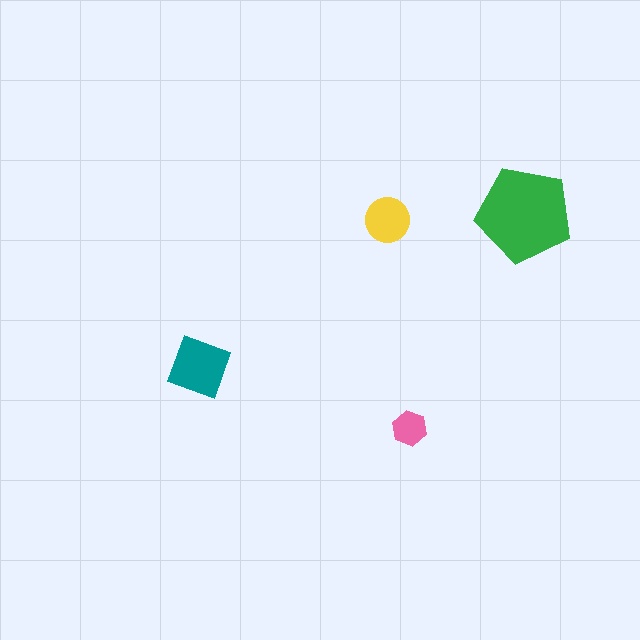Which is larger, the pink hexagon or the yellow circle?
The yellow circle.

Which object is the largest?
The green pentagon.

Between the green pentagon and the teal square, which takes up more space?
The green pentagon.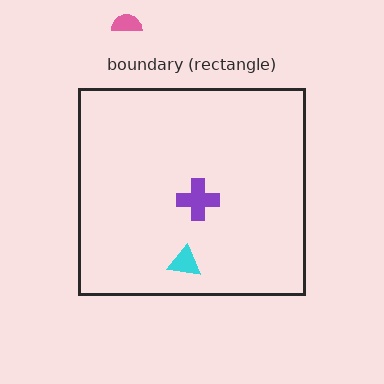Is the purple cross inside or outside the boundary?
Inside.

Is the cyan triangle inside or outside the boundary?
Inside.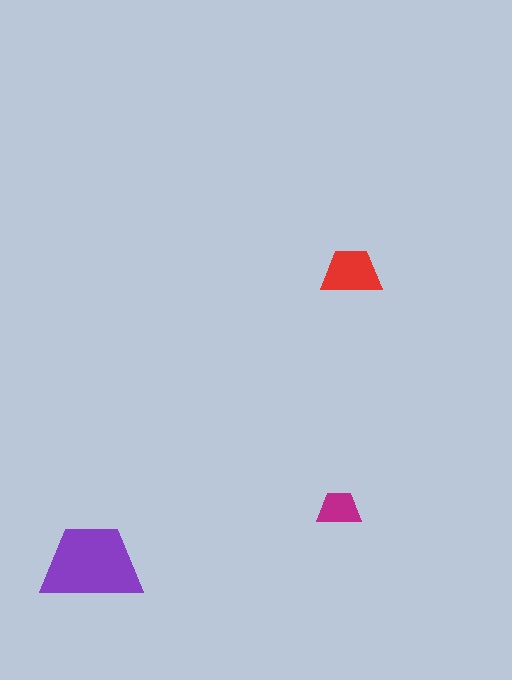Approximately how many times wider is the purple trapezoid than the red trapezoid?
About 1.5 times wider.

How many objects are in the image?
There are 3 objects in the image.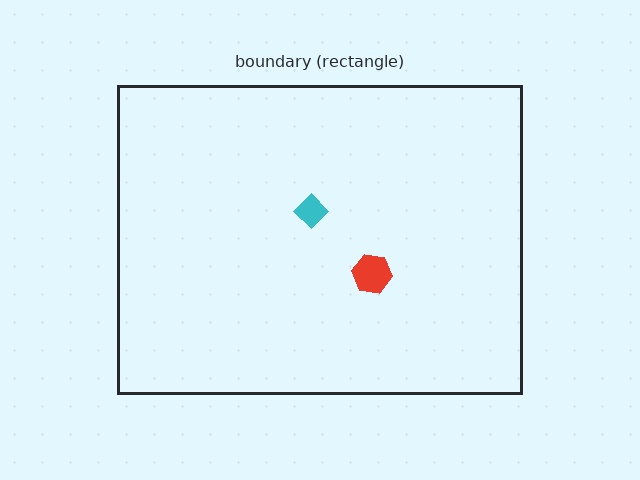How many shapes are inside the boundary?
2 inside, 0 outside.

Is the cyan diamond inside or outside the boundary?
Inside.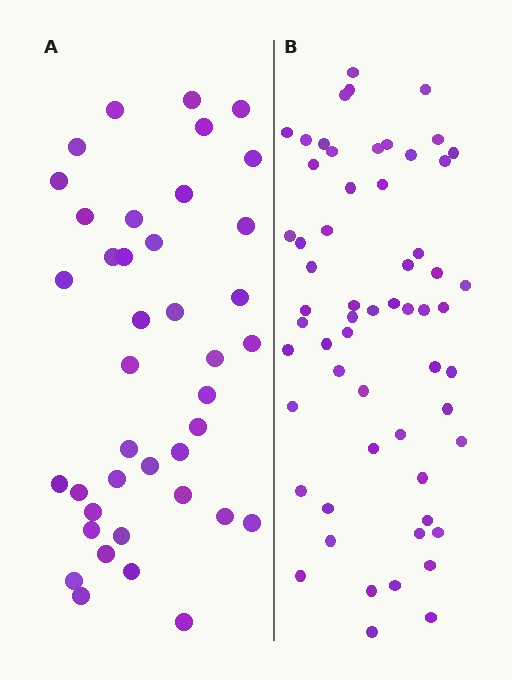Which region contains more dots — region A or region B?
Region B (the right region) has more dots.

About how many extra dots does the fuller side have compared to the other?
Region B has approximately 20 more dots than region A.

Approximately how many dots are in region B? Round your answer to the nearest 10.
About 60 dots. (The exact count is 59, which rounds to 60.)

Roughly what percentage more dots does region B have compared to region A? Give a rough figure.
About 50% more.